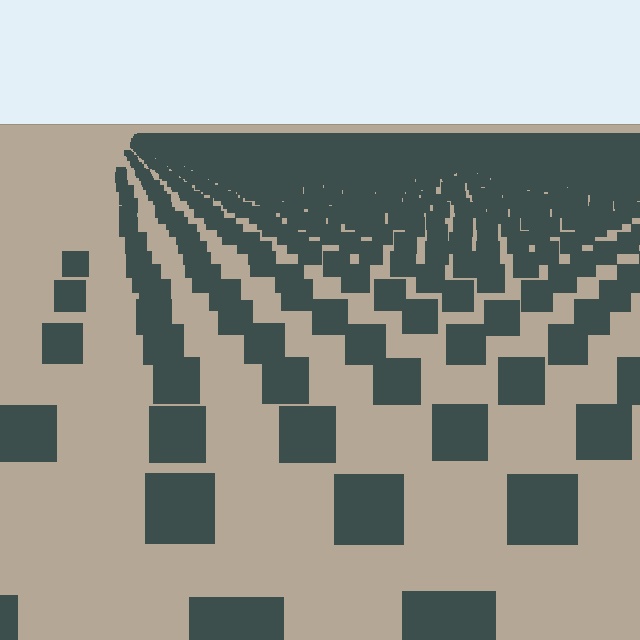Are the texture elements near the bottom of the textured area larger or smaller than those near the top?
Larger. Near the bottom, elements are closer to the viewer and appear at a bigger on-screen size.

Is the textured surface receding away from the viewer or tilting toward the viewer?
The surface is receding away from the viewer. Texture elements get smaller and denser toward the top.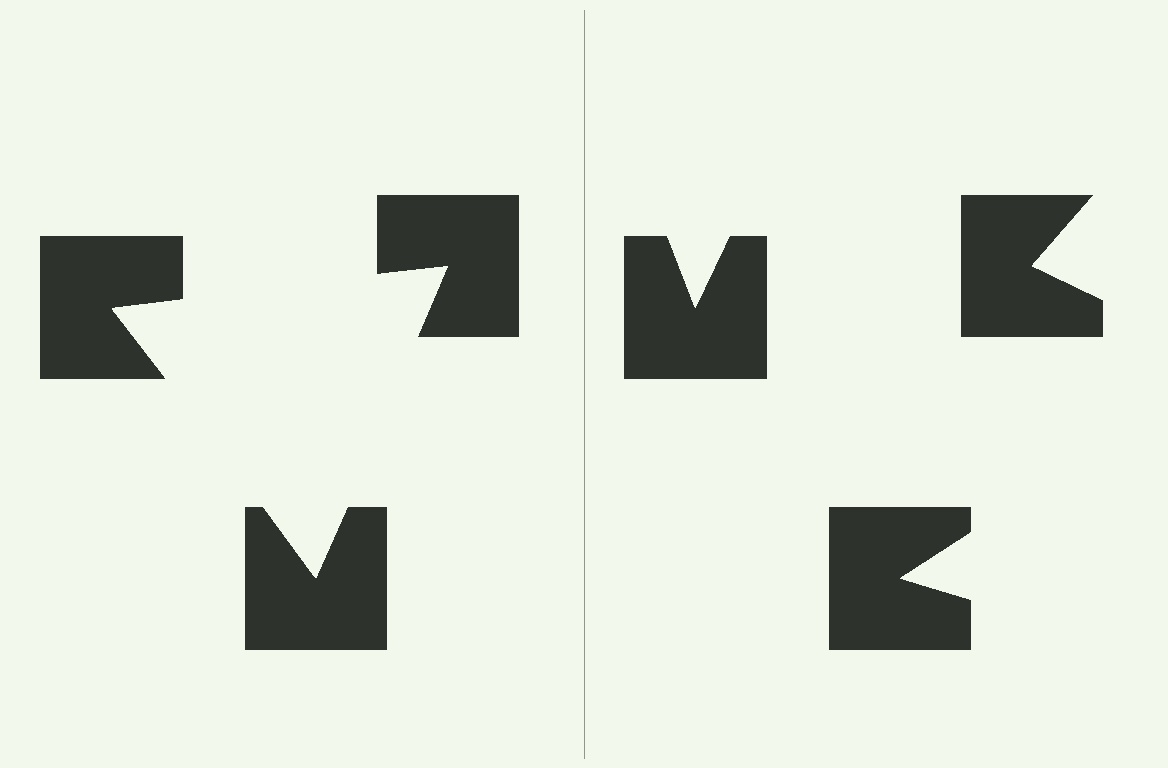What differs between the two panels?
The notched squares are positioned identically on both sides; only the wedge orientations differ. On the left they align to a triangle; on the right they are misaligned.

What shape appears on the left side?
An illusory triangle.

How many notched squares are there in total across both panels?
6 — 3 on each side.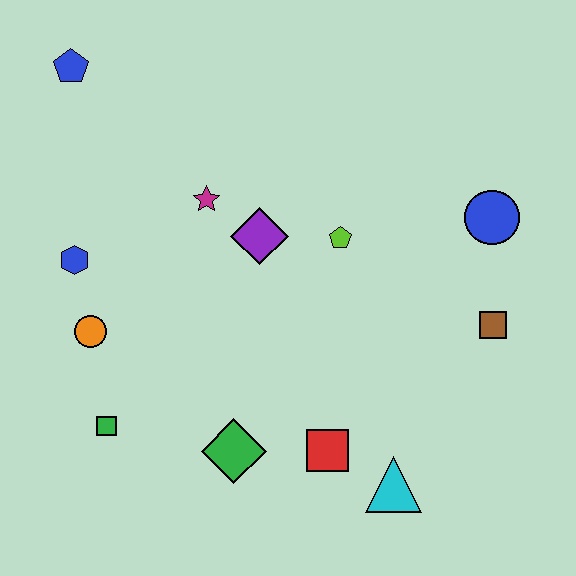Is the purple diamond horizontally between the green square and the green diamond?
No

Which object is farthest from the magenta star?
The cyan triangle is farthest from the magenta star.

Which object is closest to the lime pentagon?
The purple diamond is closest to the lime pentagon.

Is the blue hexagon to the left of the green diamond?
Yes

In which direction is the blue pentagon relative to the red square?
The blue pentagon is above the red square.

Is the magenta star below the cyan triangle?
No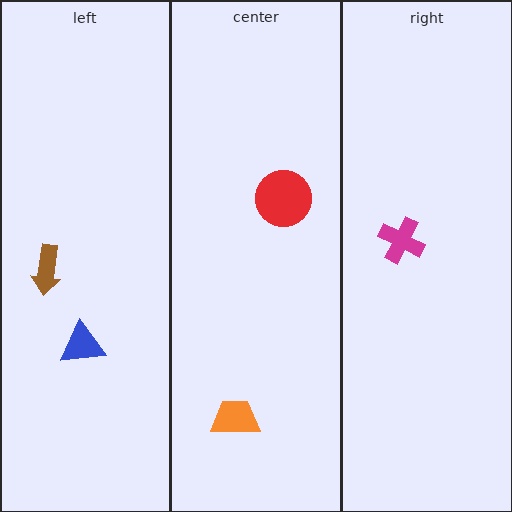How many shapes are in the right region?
1.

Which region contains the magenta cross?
The right region.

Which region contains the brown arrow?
The left region.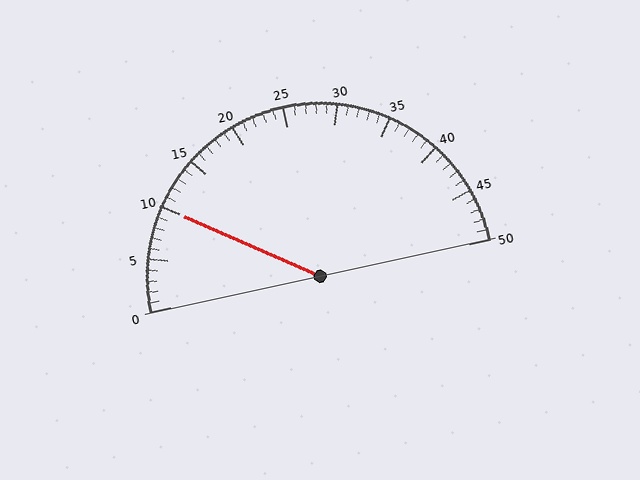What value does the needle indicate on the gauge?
The needle indicates approximately 10.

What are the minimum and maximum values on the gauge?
The gauge ranges from 0 to 50.